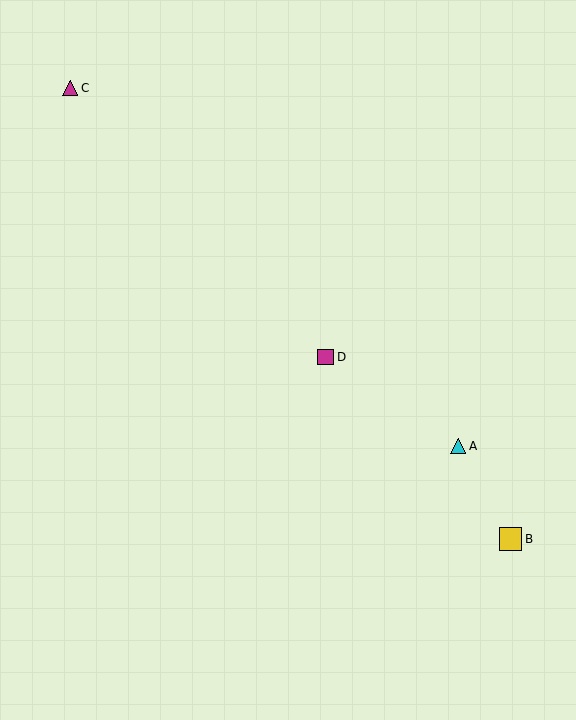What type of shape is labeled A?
Shape A is a cyan triangle.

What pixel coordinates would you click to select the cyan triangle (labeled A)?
Click at (458, 446) to select the cyan triangle A.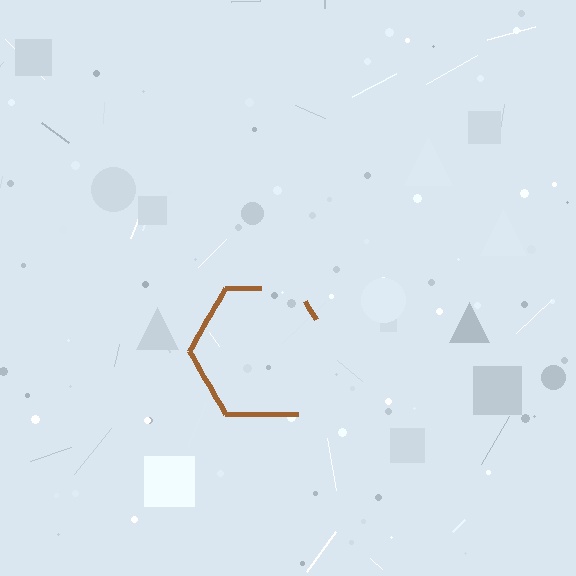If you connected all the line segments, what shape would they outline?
They would outline a hexagon.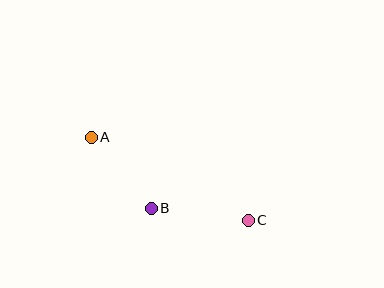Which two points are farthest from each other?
Points A and C are farthest from each other.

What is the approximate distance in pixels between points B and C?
The distance between B and C is approximately 98 pixels.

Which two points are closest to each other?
Points A and B are closest to each other.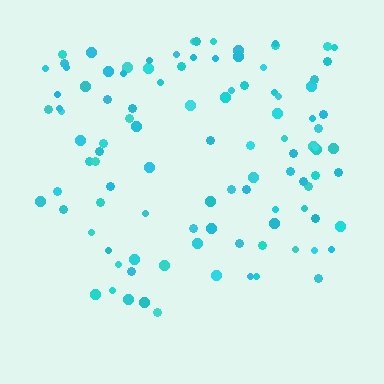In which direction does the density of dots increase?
From bottom to top, with the top side densest.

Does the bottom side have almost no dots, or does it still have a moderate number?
Still a moderate number, just noticeably fewer than the top.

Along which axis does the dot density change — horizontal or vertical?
Vertical.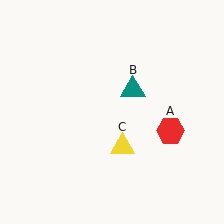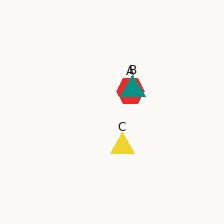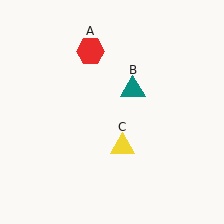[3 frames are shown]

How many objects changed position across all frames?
1 object changed position: red hexagon (object A).